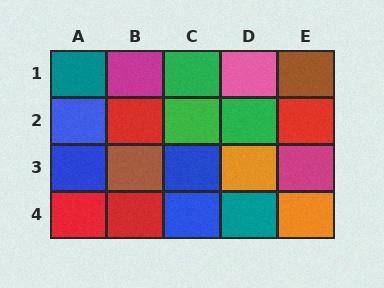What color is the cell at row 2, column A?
Blue.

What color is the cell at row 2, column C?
Green.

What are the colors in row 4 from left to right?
Red, red, blue, teal, orange.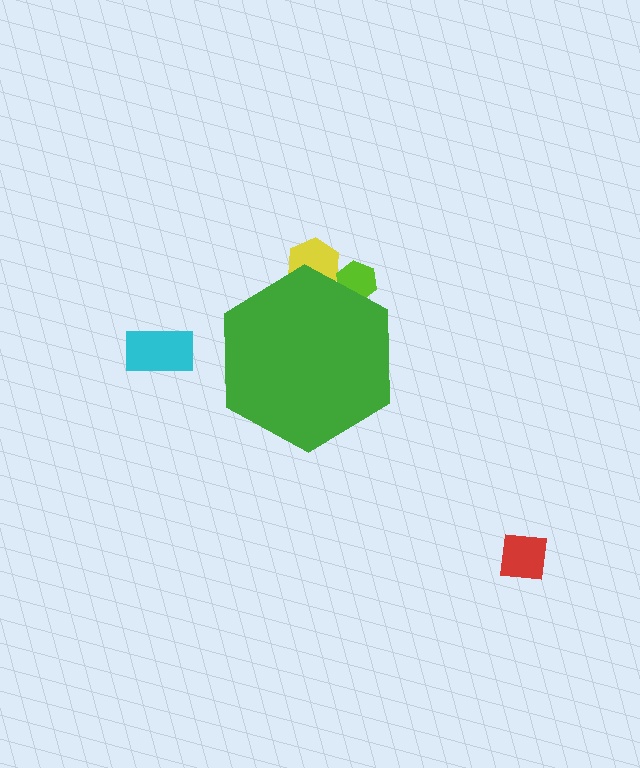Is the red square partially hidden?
No, the red square is fully visible.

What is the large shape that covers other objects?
A green hexagon.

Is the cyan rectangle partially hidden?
No, the cyan rectangle is fully visible.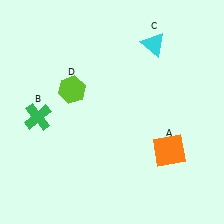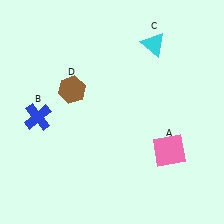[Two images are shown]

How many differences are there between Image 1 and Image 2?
There are 3 differences between the two images.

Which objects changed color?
A changed from orange to pink. B changed from green to blue. D changed from lime to brown.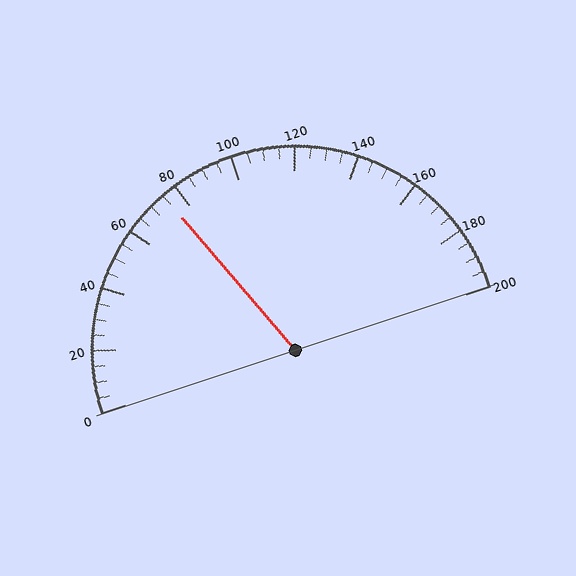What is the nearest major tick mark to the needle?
The nearest major tick mark is 80.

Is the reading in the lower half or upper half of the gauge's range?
The reading is in the lower half of the range (0 to 200).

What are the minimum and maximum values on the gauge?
The gauge ranges from 0 to 200.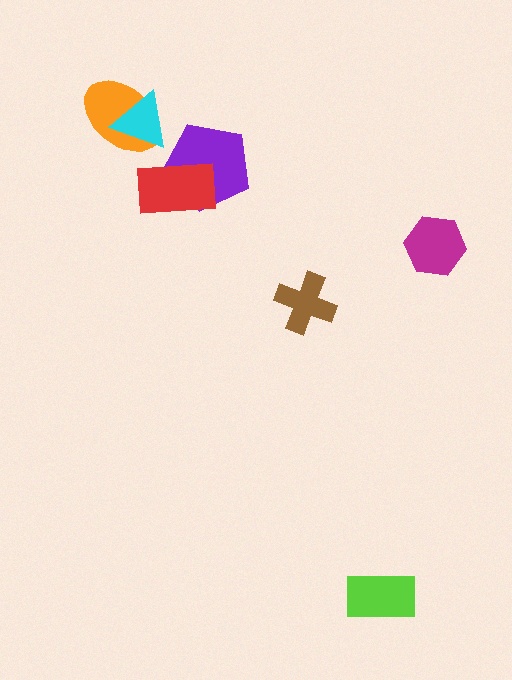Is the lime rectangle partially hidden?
No, no other shape covers it.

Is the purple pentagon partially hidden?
Yes, it is partially covered by another shape.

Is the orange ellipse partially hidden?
Yes, it is partially covered by another shape.